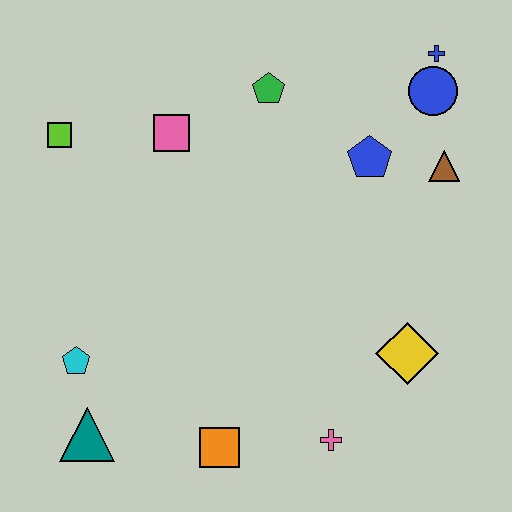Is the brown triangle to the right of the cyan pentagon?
Yes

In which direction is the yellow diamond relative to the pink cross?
The yellow diamond is above the pink cross.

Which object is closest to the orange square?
The pink cross is closest to the orange square.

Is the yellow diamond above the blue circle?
No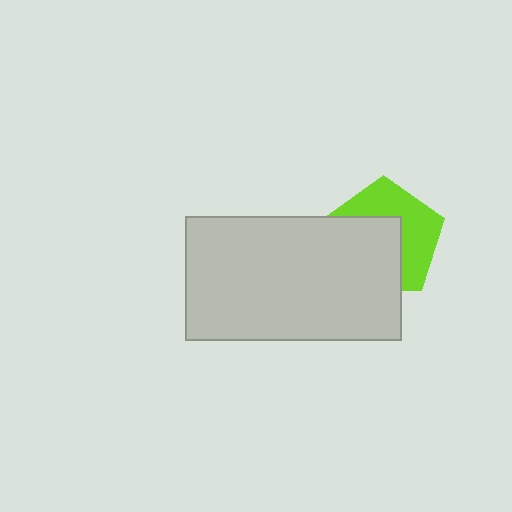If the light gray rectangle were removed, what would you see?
You would see the complete lime pentagon.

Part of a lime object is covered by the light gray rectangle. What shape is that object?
It is a pentagon.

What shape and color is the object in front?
The object in front is a light gray rectangle.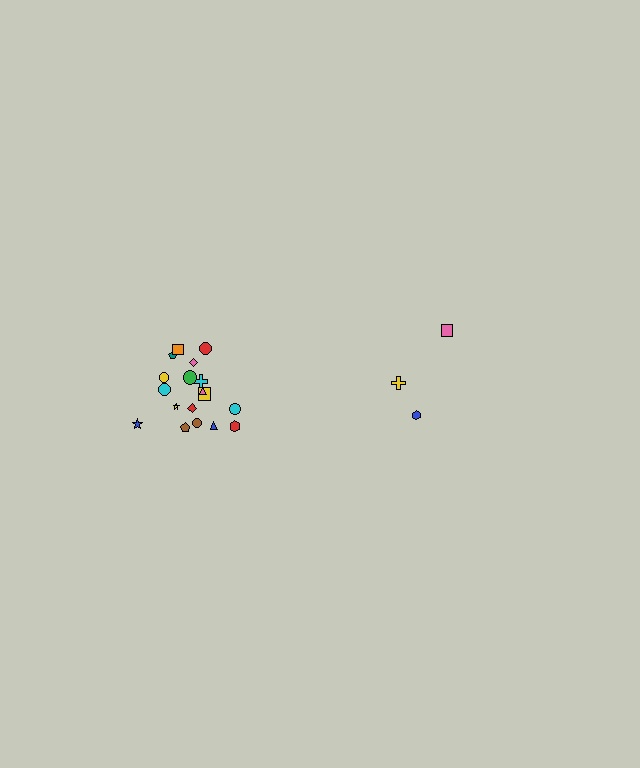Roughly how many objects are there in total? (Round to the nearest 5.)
Roughly 20 objects in total.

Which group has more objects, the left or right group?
The left group.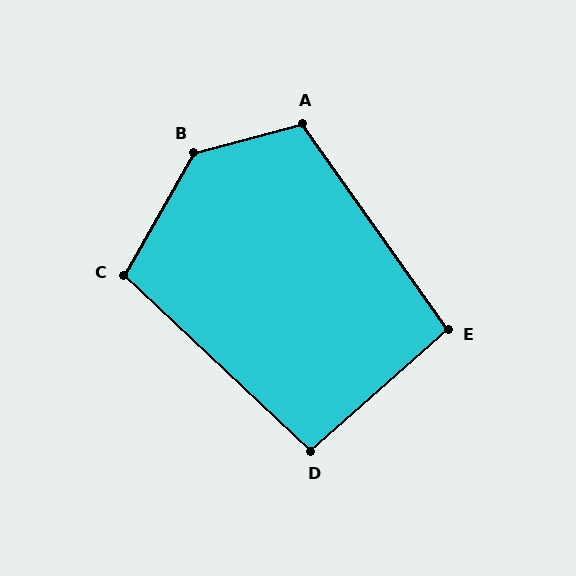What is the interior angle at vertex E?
Approximately 97 degrees (obtuse).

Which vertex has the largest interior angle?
B, at approximately 135 degrees.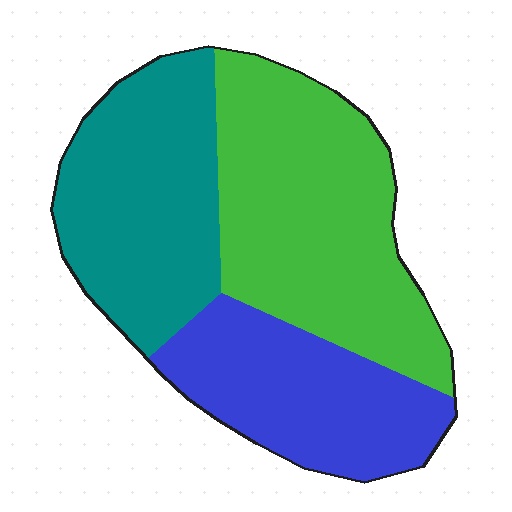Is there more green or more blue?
Green.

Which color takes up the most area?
Green, at roughly 40%.